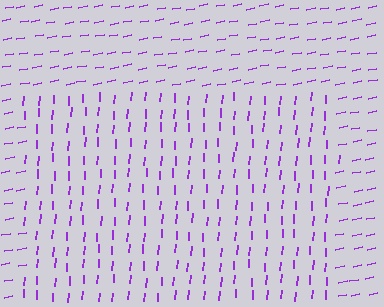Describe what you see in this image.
The image is filled with small purple line segments. A rectangle region in the image has lines oriented differently from the surrounding lines, creating a visible texture boundary.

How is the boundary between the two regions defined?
The boundary is defined purely by a change in line orientation (approximately 75 degrees difference). All lines are the same color and thickness.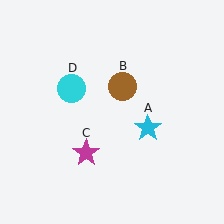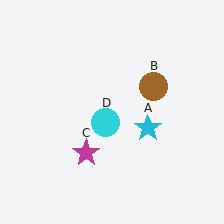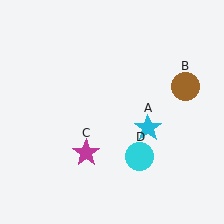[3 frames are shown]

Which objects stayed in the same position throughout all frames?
Cyan star (object A) and magenta star (object C) remained stationary.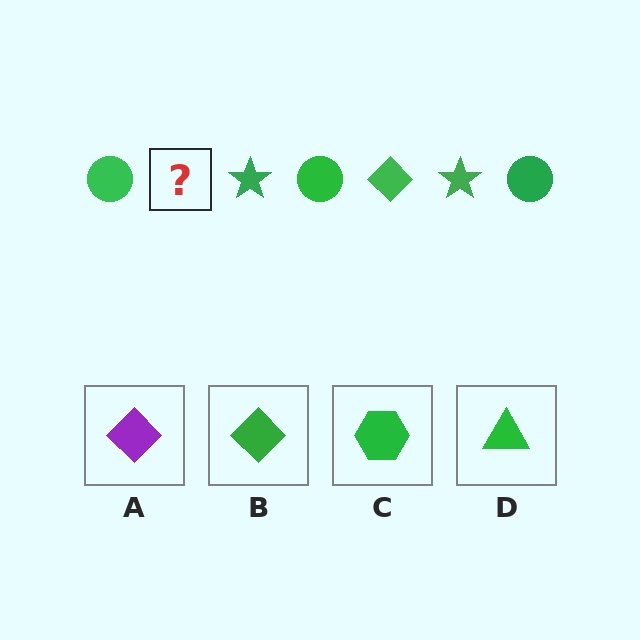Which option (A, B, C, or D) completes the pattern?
B.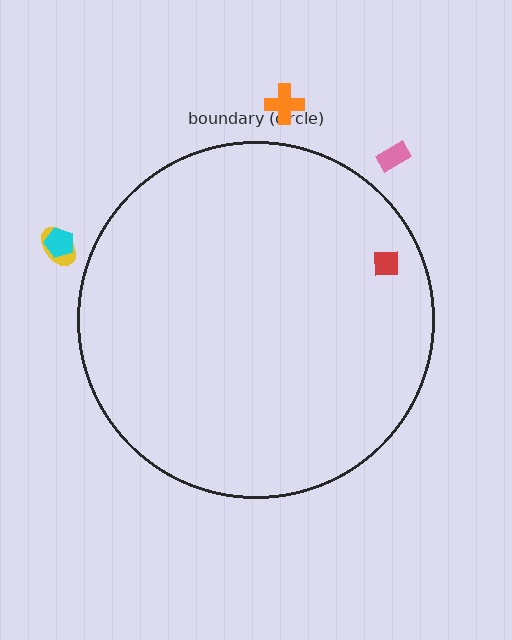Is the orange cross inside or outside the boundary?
Outside.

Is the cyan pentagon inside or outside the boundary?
Outside.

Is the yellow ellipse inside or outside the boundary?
Outside.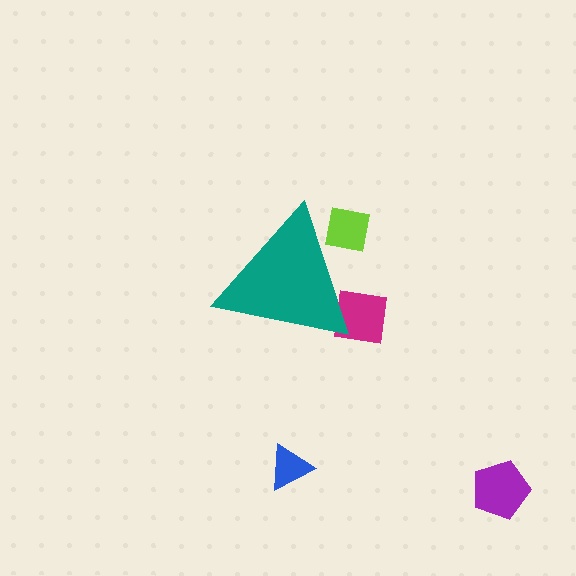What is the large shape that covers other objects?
A teal triangle.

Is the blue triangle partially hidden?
No, the blue triangle is fully visible.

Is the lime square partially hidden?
Yes, the lime square is partially hidden behind the teal triangle.